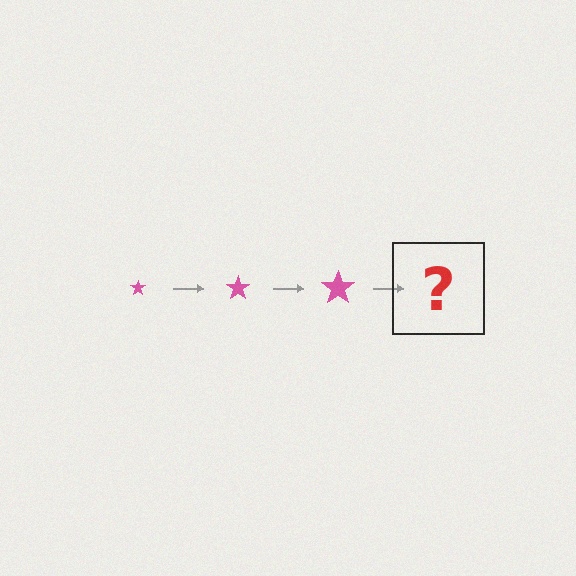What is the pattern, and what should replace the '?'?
The pattern is that the star gets progressively larger each step. The '?' should be a pink star, larger than the previous one.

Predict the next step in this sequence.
The next step is a pink star, larger than the previous one.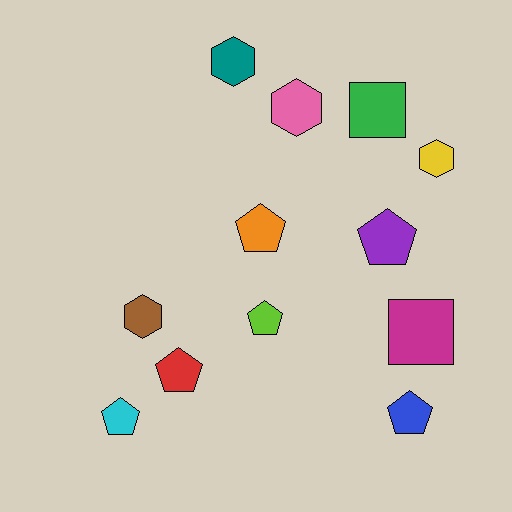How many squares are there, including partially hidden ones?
There are 2 squares.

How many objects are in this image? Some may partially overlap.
There are 12 objects.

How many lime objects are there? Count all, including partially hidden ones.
There is 1 lime object.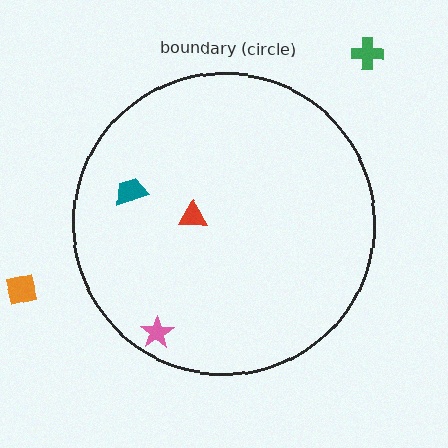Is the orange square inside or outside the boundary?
Outside.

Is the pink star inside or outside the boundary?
Inside.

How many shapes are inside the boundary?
3 inside, 2 outside.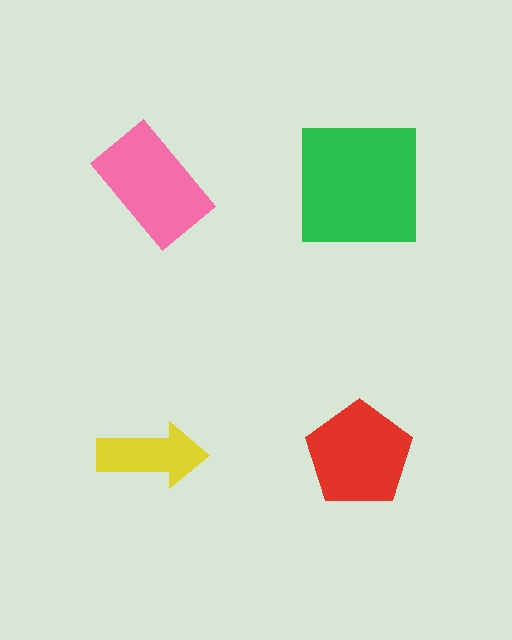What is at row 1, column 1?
A pink rectangle.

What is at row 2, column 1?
A yellow arrow.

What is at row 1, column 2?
A green square.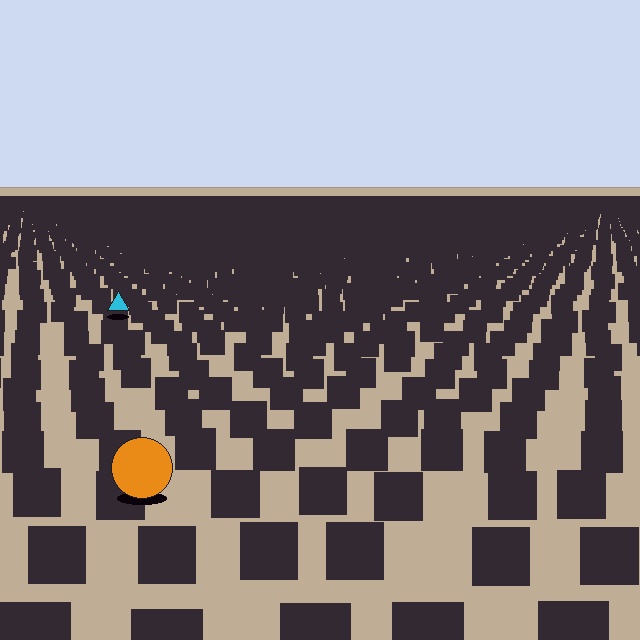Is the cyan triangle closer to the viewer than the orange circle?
No. The orange circle is closer — you can tell from the texture gradient: the ground texture is coarser near it.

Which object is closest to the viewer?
The orange circle is closest. The texture marks near it are larger and more spread out.